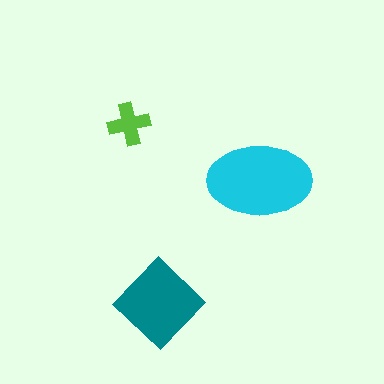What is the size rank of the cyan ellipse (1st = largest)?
1st.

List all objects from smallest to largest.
The lime cross, the teal diamond, the cyan ellipse.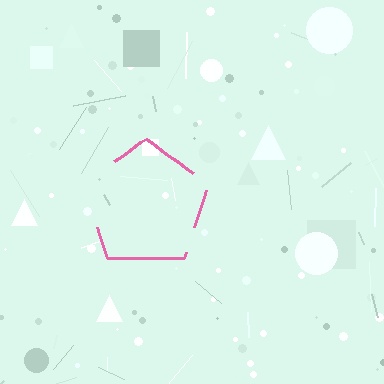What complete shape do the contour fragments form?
The contour fragments form a pentagon.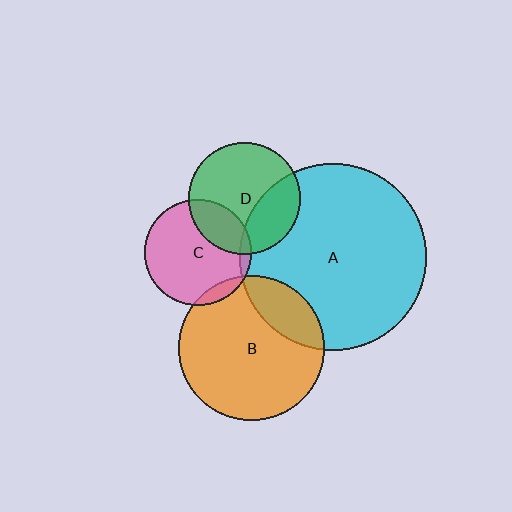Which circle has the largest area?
Circle A (cyan).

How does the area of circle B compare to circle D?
Approximately 1.7 times.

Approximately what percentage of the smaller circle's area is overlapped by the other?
Approximately 20%.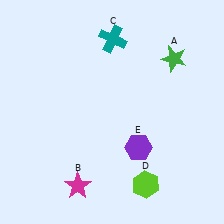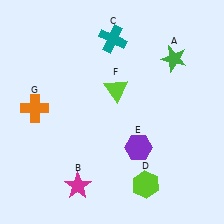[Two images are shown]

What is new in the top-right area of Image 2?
A lime triangle (F) was added in the top-right area of Image 2.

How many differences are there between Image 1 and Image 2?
There are 2 differences between the two images.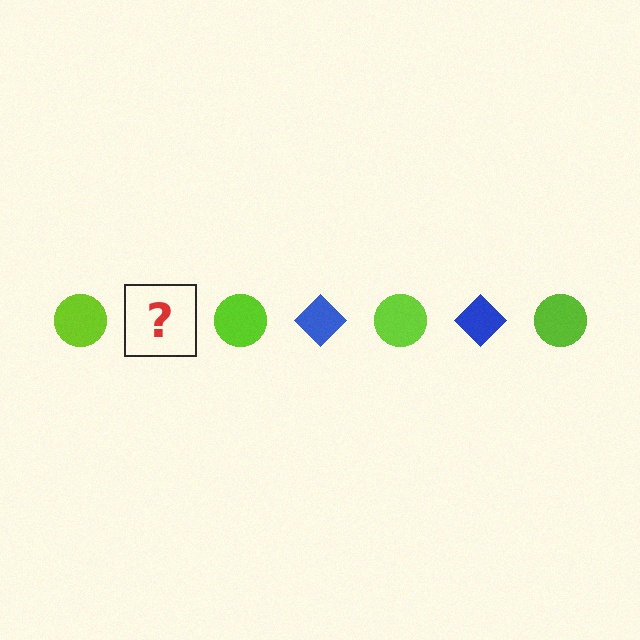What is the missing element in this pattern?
The missing element is a blue diamond.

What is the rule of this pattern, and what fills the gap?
The rule is that the pattern alternates between lime circle and blue diamond. The gap should be filled with a blue diamond.